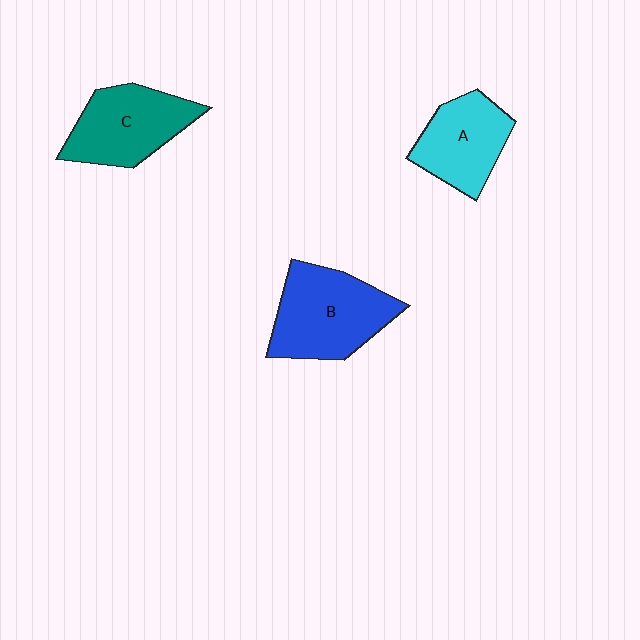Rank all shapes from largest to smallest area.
From largest to smallest: B (blue), C (teal), A (cyan).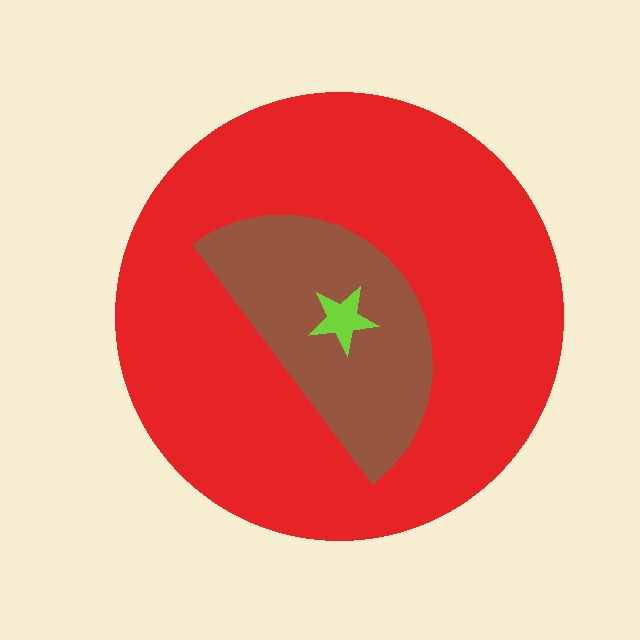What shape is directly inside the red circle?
The brown semicircle.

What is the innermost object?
The lime star.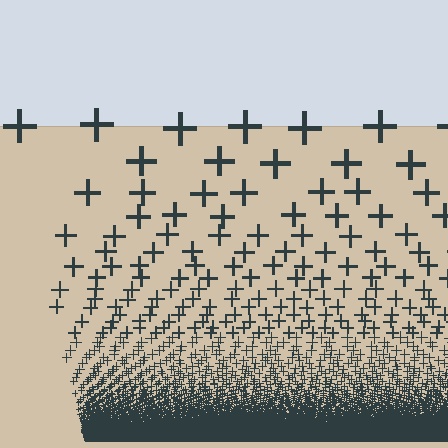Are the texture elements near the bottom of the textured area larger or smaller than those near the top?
Smaller. The gradient is inverted — elements near the bottom are smaller and denser.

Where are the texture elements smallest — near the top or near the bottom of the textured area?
Near the bottom.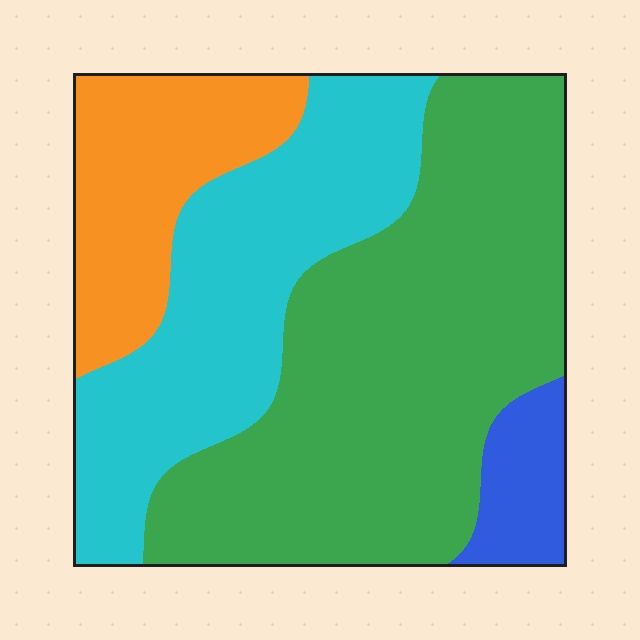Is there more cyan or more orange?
Cyan.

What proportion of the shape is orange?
Orange covers around 15% of the shape.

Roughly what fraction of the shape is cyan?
Cyan takes up about one quarter (1/4) of the shape.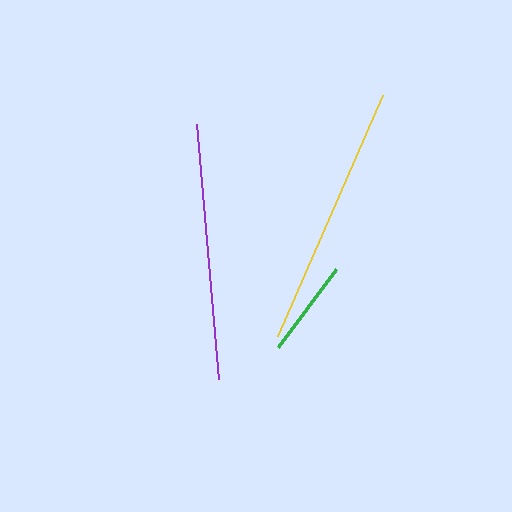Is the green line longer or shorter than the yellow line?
The yellow line is longer than the green line.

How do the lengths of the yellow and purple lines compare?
The yellow and purple lines are approximately the same length.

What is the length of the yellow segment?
The yellow segment is approximately 264 pixels long.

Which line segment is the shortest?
The green line is the shortest at approximately 97 pixels.